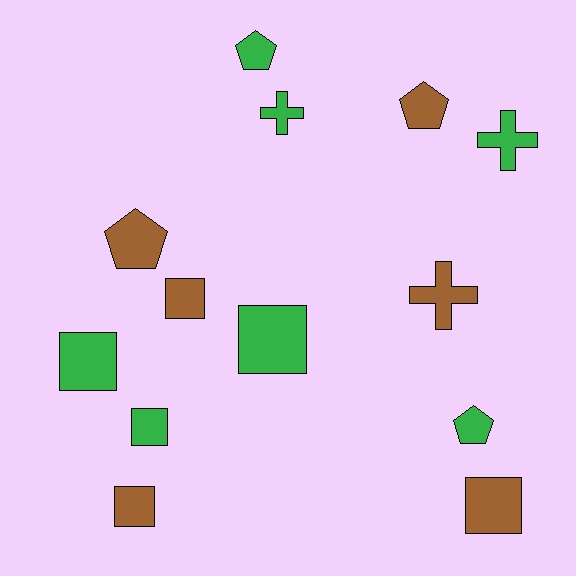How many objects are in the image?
There are 13 objects.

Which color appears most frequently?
Green, with 7 objects.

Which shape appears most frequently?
Square, with 6 objects.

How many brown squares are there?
There are 3 brown squares.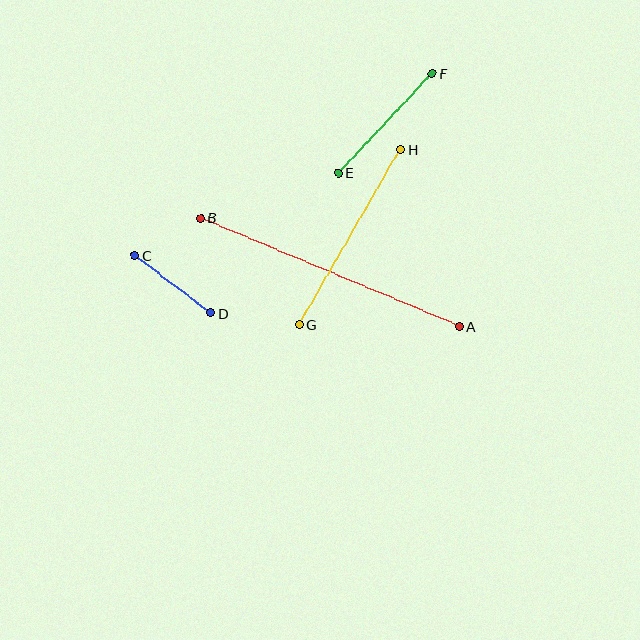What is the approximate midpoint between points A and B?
The midpoint is at approximately (330, 272) pixels.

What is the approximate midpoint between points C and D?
The midpoint is at approximately (173, 284) pixels.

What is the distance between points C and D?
The distance is approximately 96 pixels.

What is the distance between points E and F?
The distance is approximately 137 pixels.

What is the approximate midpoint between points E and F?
The midpoint is at approximately (385, 123) pixels.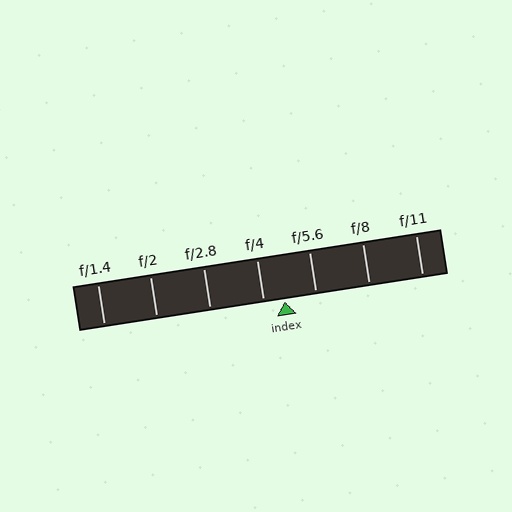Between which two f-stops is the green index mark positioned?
The index mark is between f/4 and f/5.6.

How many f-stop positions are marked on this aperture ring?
There are 7 f-stop positions marked.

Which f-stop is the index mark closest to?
The index mark is closest to f/4.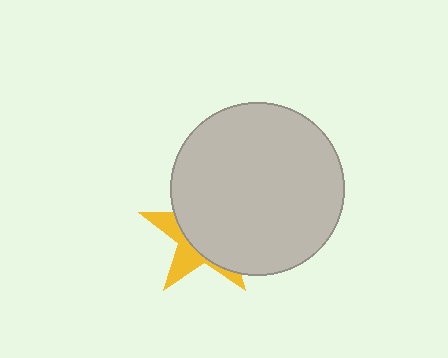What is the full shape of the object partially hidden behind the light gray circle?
The partially hidden object is a yellow star.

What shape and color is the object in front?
The object in front is a light gray circle.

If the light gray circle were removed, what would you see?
You would see the complete yellow star.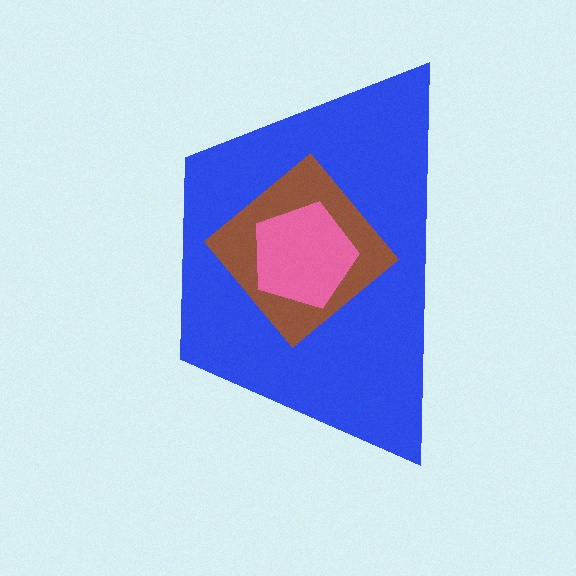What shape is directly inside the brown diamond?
The pink pentagon.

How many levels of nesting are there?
3.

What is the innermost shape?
The pink pentagon.